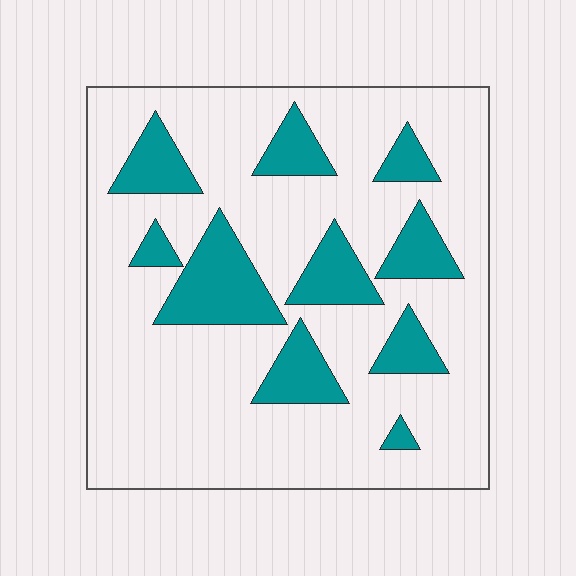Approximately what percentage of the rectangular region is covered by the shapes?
Approximately 20%.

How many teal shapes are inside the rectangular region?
10.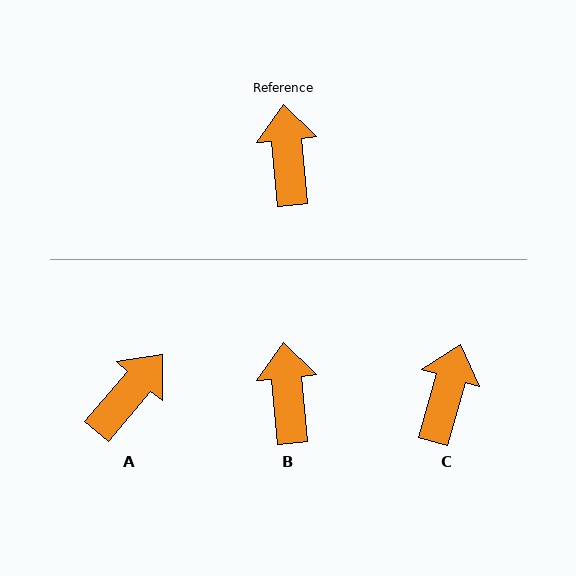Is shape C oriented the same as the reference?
No, it is off by about 21 degrees.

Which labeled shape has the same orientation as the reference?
B.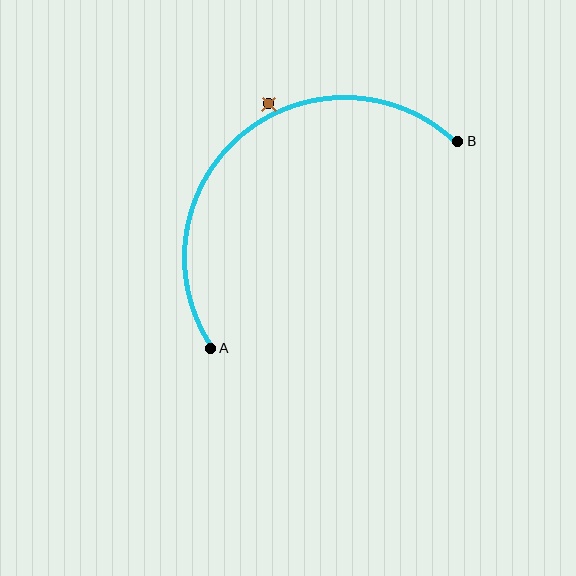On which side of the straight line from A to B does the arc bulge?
The arc bulges above and to the left of the straight line connecting A and B.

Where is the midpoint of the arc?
The arc midpoint is the point on the curve farthest from the straight line joining A and B. It sits above and to the left of that line.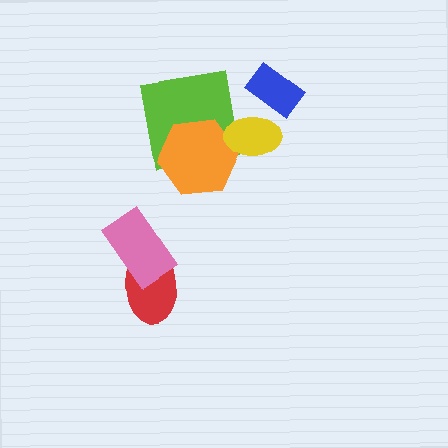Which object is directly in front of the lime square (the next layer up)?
The orange hexagon is directly in front of the lime square.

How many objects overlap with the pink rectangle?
1 object overlaps with the pink rectangle.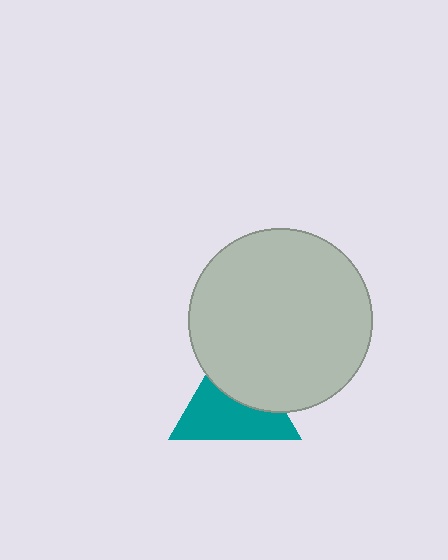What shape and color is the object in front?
The object in front is a light gray circle.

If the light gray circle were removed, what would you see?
You would see the complete teal triangle.